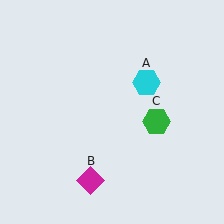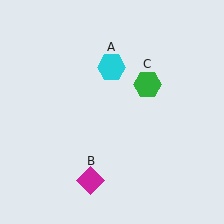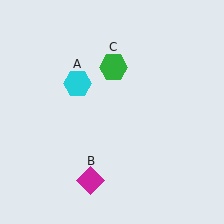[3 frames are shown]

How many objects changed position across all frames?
2 objects changed position: cyan hexagon (object A), green hexagon (object C).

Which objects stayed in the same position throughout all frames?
Magenta diamond (object B) remained stationary.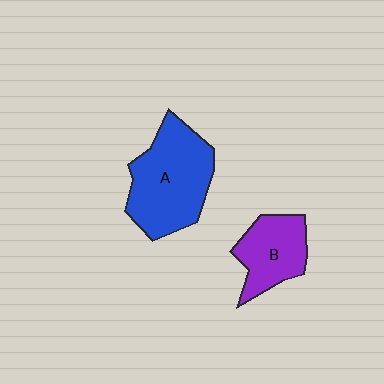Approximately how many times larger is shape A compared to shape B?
Approximately 1.6 times.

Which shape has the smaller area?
Shape B (purple).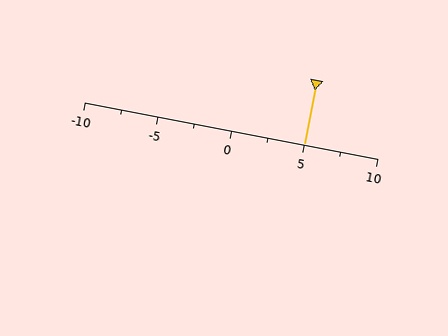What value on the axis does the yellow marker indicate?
The marker indicates approximately 5.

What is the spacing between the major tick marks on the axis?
The major ticks are spaced 5 apart.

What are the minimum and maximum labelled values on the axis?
The axis runs from -10 to 10.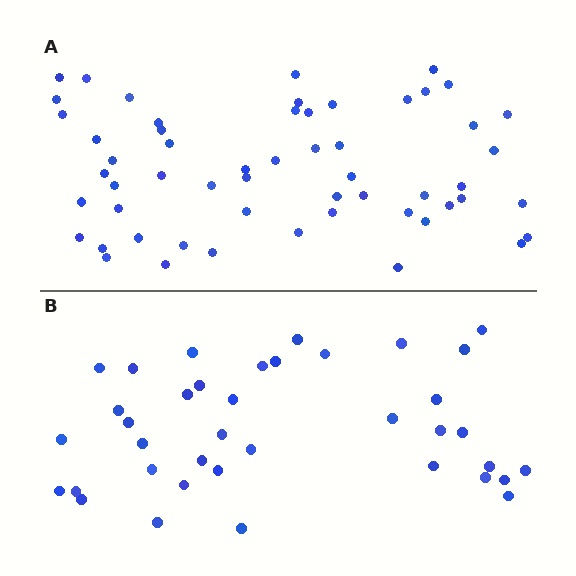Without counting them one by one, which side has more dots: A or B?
Region A (the top region) has more dots.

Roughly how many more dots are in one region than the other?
Region A has approximately 20 more dots than region B.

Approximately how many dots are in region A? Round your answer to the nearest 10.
About 60 dots. (The exact count is 56, which rounds to 60.)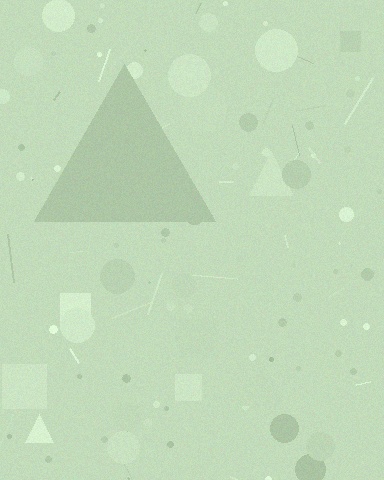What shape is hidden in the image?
A triangle is hidden in the image.